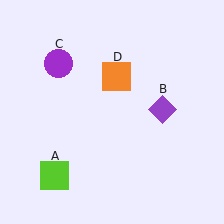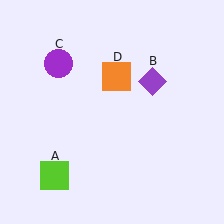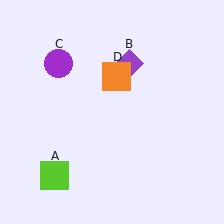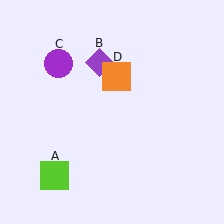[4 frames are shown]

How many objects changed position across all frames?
1 object changed position: purple diamond (object B).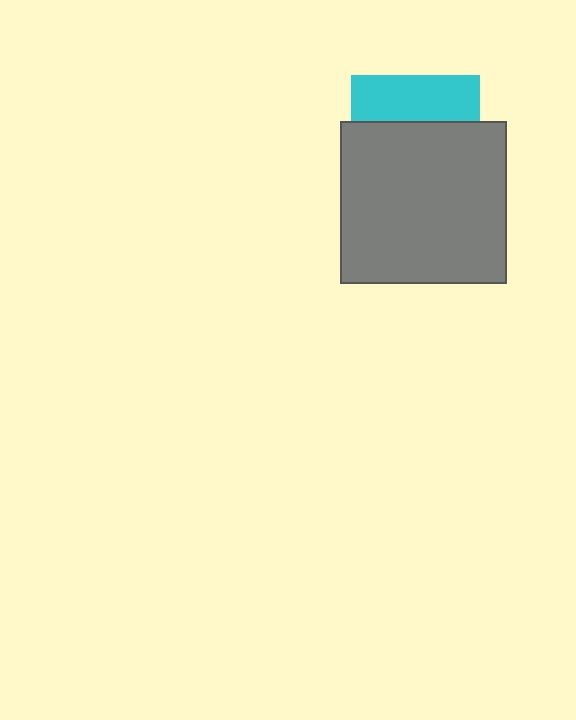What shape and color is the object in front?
The object in front is a gray rectangle.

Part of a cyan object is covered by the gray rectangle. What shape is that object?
It is a square.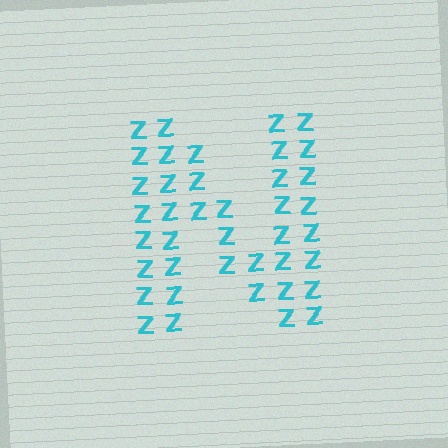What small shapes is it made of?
It is made of small letter Z's.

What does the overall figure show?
The overall figure shows the letter N.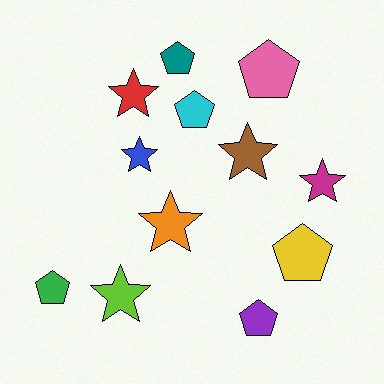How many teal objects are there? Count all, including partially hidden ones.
There is 1 teal object.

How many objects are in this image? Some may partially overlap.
There are 12 objects.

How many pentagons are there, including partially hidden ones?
There are 6 pentagons.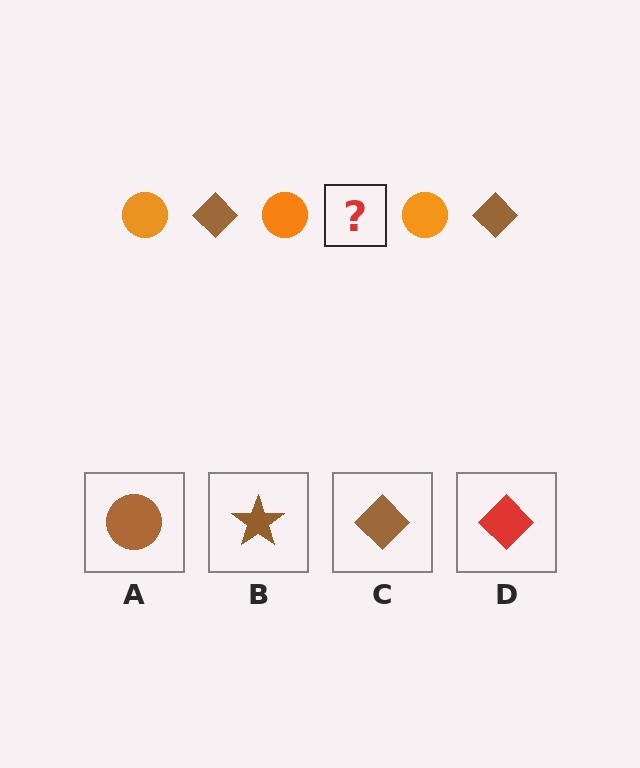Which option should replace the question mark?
Option C.